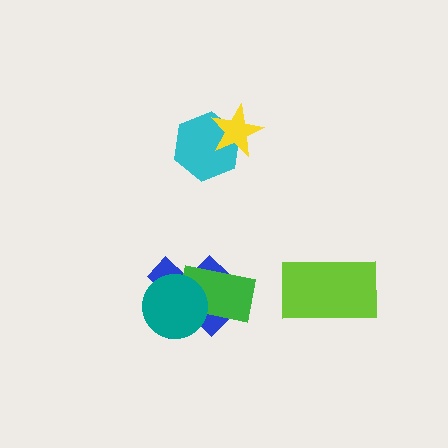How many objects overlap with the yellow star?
1 object overlaps with the yellow star.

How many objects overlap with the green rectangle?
2 objects overlap with the green rectangle.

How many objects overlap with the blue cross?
2 objects overlap with the blue cross.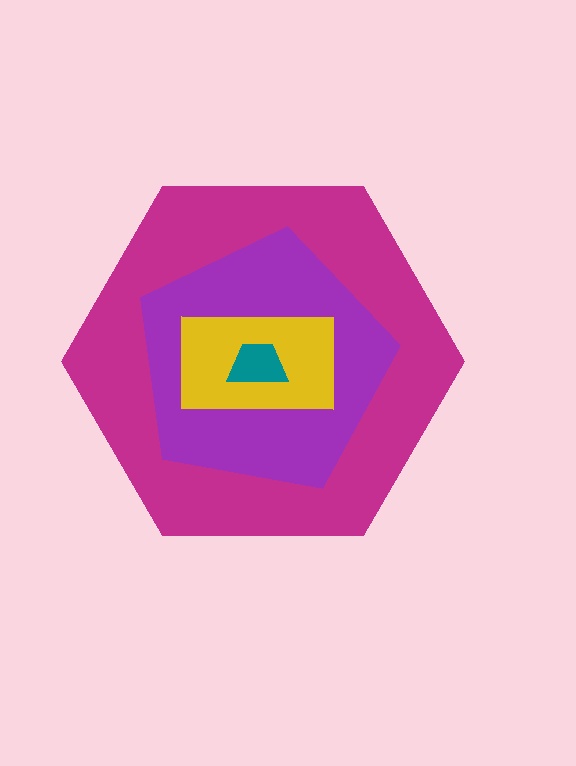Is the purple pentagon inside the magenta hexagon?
Yes.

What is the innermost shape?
The teal trapezoid.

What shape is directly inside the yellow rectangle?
The teal trapezoid.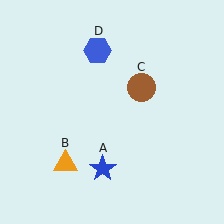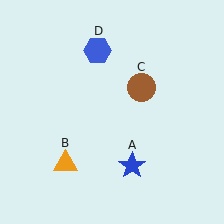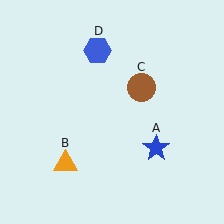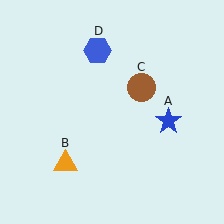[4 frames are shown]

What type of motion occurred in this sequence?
The blue star (object A) rotated counterclockwise around the center of the scene.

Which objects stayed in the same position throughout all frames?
Orange triangle (object B) and brown circle (object C) and blue hexagon (object D) remained stationary.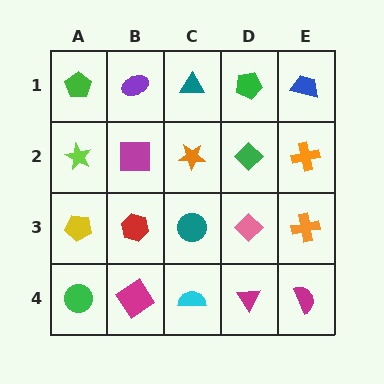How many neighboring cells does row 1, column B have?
3.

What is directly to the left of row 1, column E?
A green pentagon.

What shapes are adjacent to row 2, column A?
A green pentagon (row 1, column A), a yellow pentagon (row 3, column A), a magenta square (row 2, column B).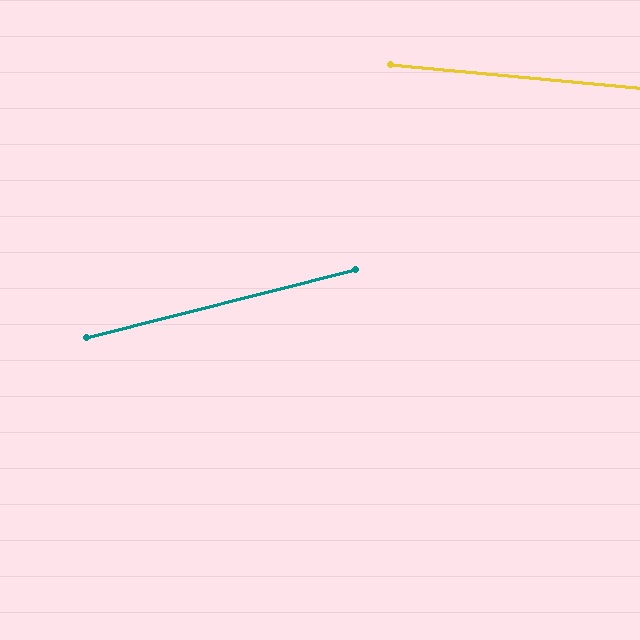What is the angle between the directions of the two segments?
Approximately 20 degrees.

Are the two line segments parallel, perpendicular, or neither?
Neither parallel nor perpendicular — they differ by about 20°.